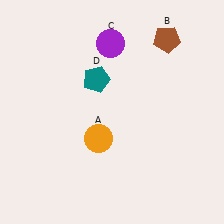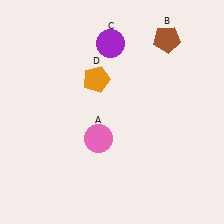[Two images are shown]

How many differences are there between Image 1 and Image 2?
There are 2 differences between the two images.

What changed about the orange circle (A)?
In Image 1, A is orange. In Image 2, it changed to pink.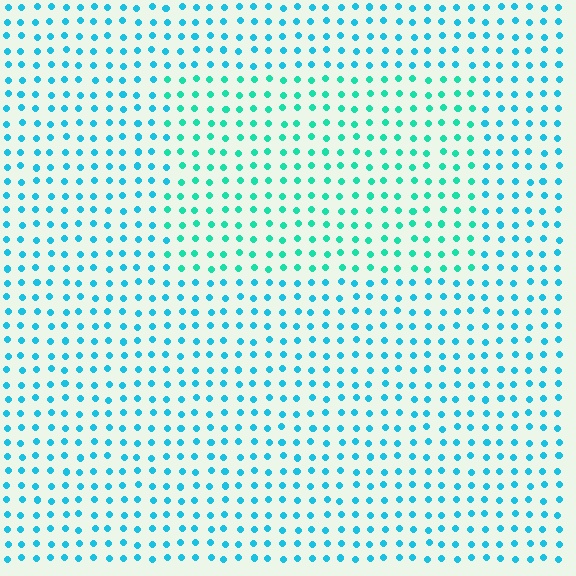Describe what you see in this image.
The image is filled with small cyan elements in a uniform arrangement. A rectangle-shaped region is visible where the elements are tinted to a slightly different hue, forming a subtle color boundary.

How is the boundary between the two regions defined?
The boundary is defined purely by a slight shift in hue (about 27 degrees). Spacing, size, and orientation are identical on both sides.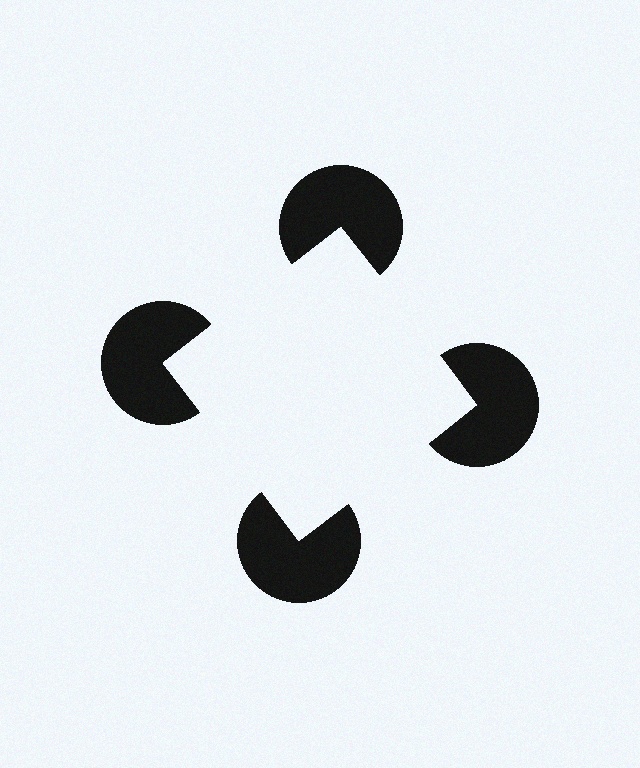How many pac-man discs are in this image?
There are 4 — one at each vertex of the illusory square.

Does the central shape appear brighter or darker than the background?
It typically appears slightly brighter than the background, even though no actual brightness change is drawn.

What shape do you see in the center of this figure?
An illusory square — its edges are inferred from the aligned wedge cuts in the pac-man discs, not physically drawn.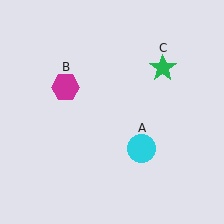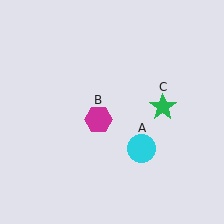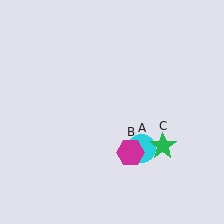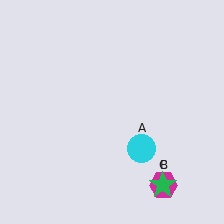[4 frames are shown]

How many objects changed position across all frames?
2 objects changed position: magenta hexagon (object B), green star (object C).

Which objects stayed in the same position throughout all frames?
Cyan circle (object A) remained stationary.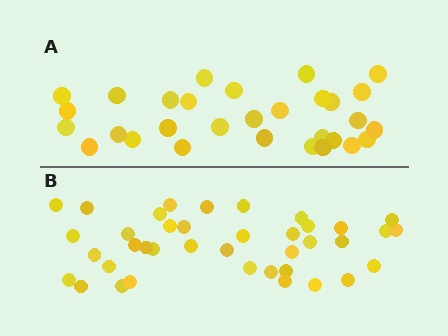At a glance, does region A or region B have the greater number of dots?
Region B (the bottom region) has more dots.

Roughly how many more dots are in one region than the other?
Region B has roughly 8 or so more dots than region A.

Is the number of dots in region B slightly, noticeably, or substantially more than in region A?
Region B has noticeably more, but not dramatically so. The ratio is roughly 1.3 to 1.